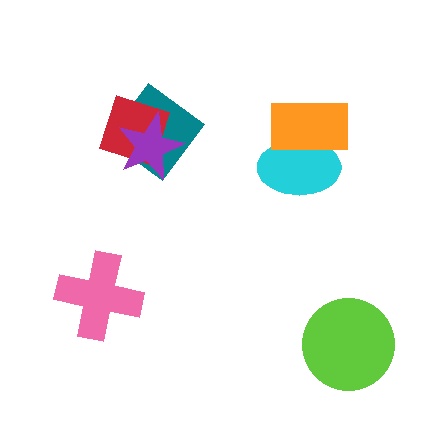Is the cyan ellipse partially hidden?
Yes, it is partially covered by another shape.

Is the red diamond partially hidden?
Yes, it is partially covered by another shape.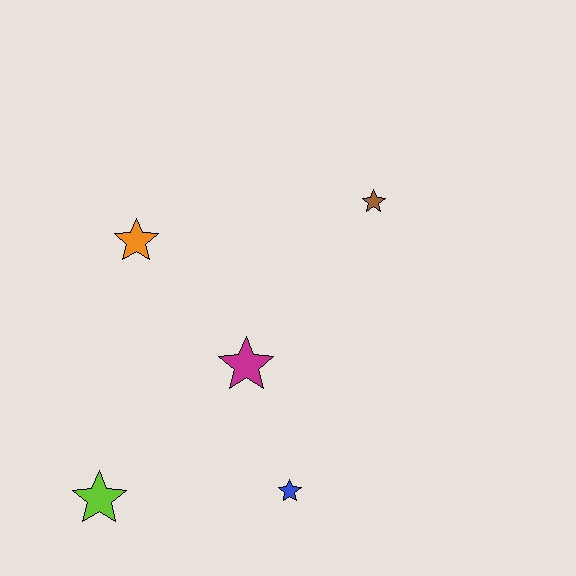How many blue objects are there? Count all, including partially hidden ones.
There is 1 blue object.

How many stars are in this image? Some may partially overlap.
There are 5 stars.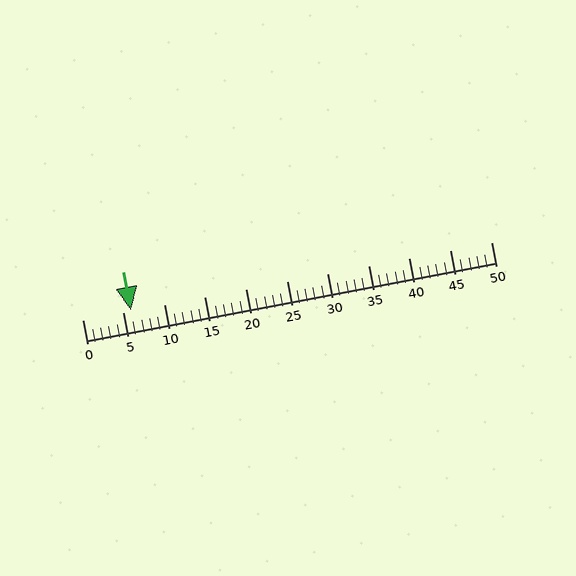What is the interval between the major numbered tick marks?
The major tick marks are spaced 5 units apart.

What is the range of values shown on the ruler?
The ruler shows values from 0 to 50.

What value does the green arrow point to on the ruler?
The green arrow points to approximately 6.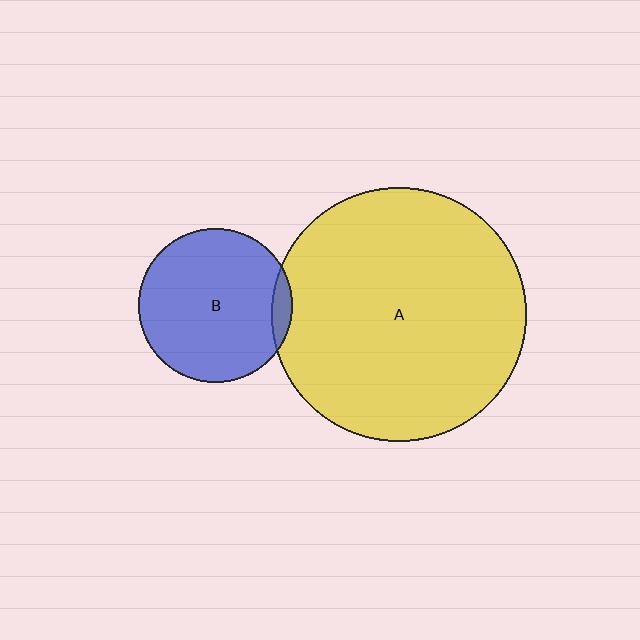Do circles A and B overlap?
Yes.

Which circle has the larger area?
Circle A (yellow).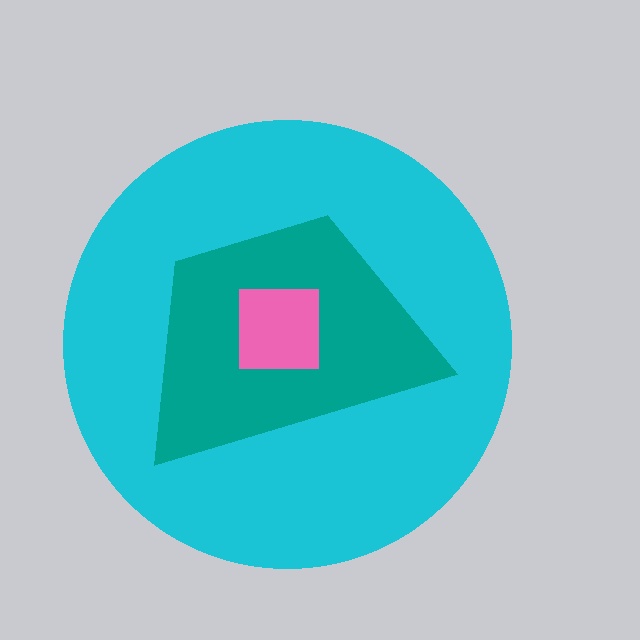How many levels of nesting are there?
3.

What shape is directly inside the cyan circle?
The teal trapezoid.